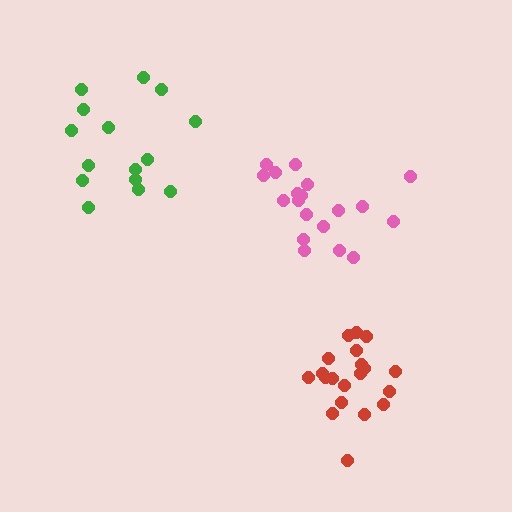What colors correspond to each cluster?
The clusters are colored: green, pink, red.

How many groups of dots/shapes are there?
There are 3 groups.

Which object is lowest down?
The red cluster is bottommost.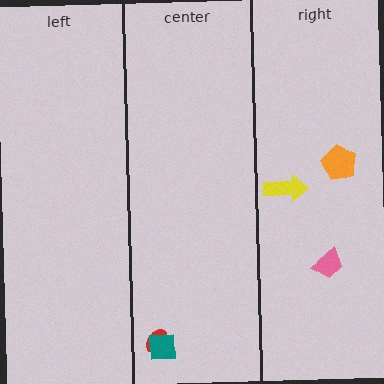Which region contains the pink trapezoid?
The right region.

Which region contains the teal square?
The center region.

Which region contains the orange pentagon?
The right region.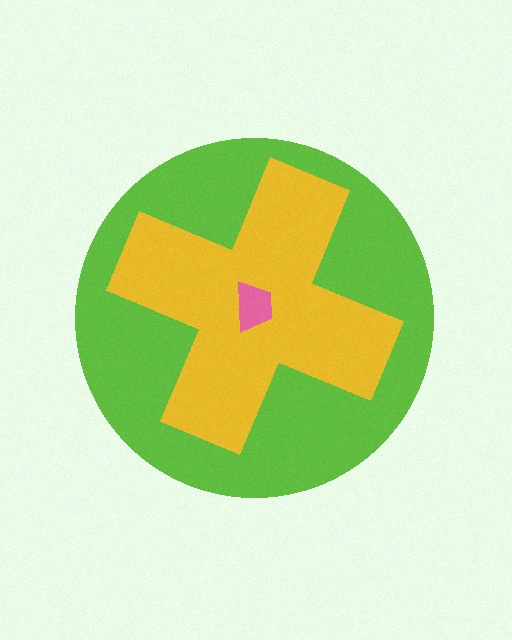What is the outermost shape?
The lime circle.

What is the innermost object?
The pink trapezoid.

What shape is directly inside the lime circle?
The yellow cross.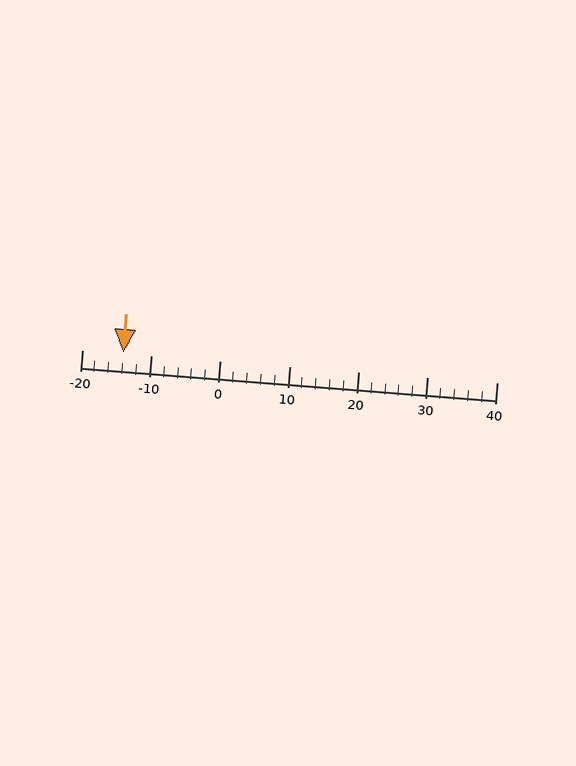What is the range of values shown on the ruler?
The ruler shows values from -20 to 40.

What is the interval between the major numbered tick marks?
The major tick marks are spaced 10 units apart.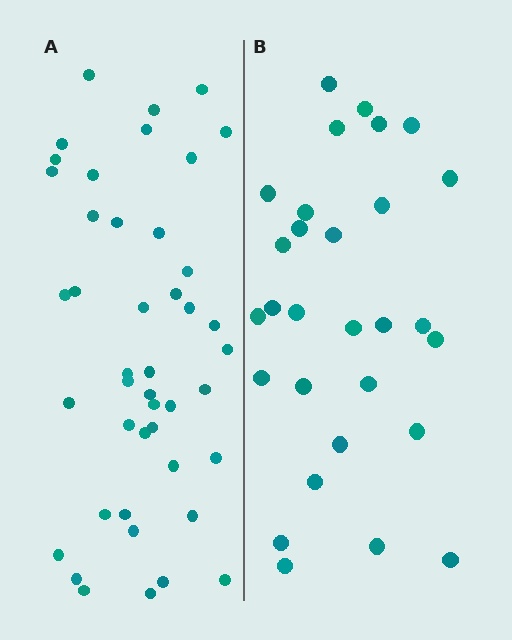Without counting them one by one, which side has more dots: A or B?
Region A (the left region) has more dots.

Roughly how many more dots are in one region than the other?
Region A has approximately 15 more dots than region B.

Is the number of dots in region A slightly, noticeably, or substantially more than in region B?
Region A has substantially more. The ratio is roughly 1.5 to 1.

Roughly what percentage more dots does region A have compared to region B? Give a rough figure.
About 50% more.